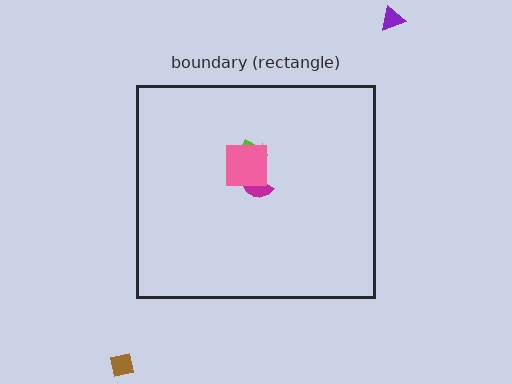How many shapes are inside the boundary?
3 inside, 2 outside.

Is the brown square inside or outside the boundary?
Outside.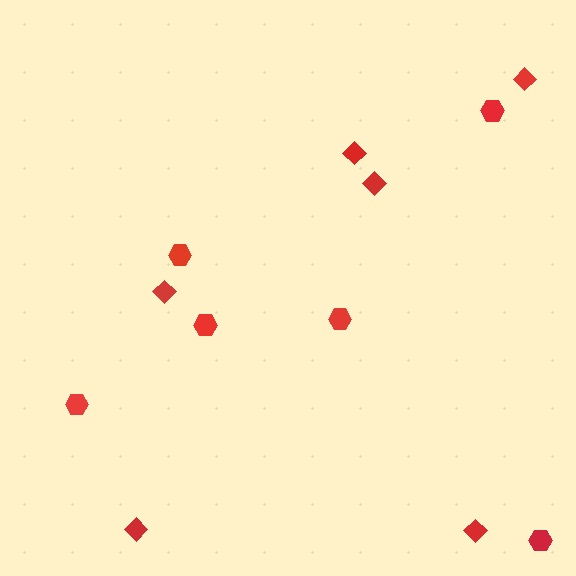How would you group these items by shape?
There are 2 groups: one group of diamonds (6) and one group of hexagons (6).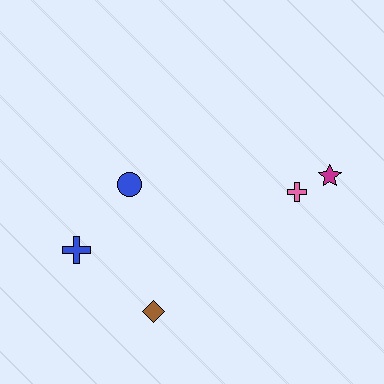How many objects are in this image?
There are 5 objects.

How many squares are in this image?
There are no squares.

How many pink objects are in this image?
There is 1 pink object.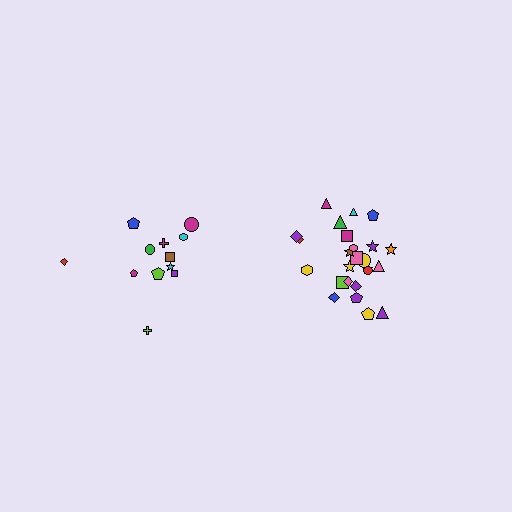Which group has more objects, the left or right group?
The right group.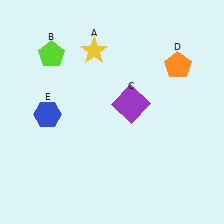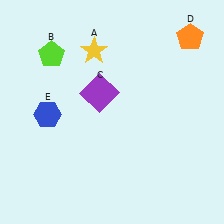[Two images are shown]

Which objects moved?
The objects that moved are: the purple square (C), the orange pentagon (D).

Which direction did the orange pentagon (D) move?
The orange pentagon (D) moved up.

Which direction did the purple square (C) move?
The purple square (C) moved left.